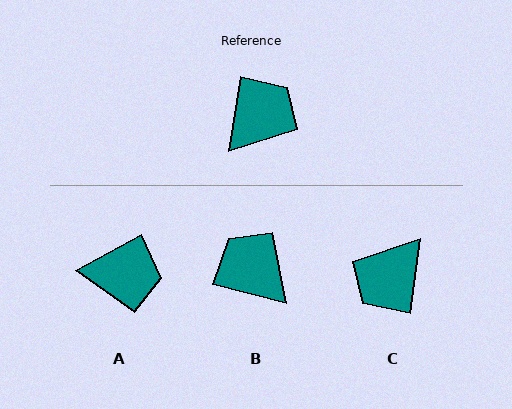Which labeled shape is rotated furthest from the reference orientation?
C, about 179 degrees away.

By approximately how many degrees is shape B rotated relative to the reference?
Approximately 84 degrees counter-clockwise.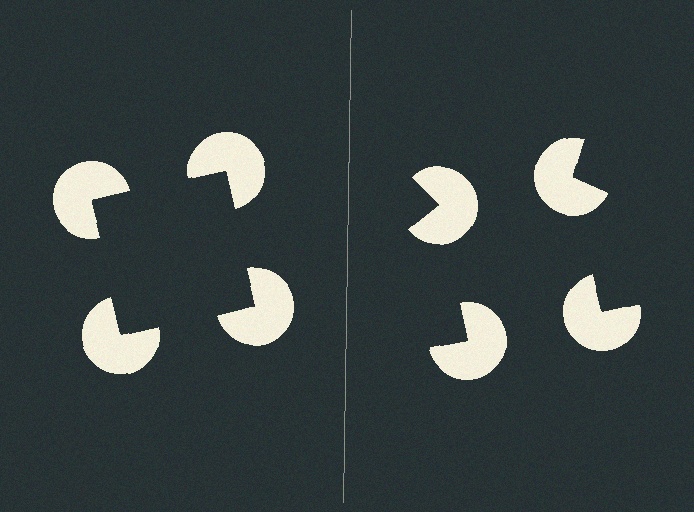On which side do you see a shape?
An illusory square appears on the left side. On the right side the wedge cuts are rotated, so no coherent shape forms.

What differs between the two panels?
The pac-man discs are positioned identically on both sides; only the wedge orientations differ. On the left they align to a square; on the right they are misaligned.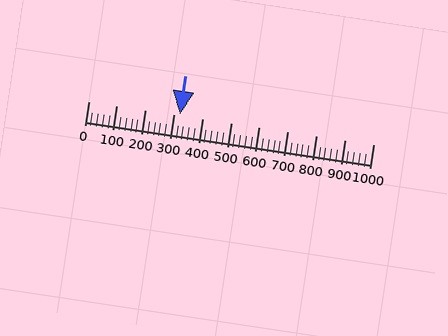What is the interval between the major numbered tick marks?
The major tick marks are spaced 100 units apart.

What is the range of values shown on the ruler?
The ruler shows values from 0 to 1000.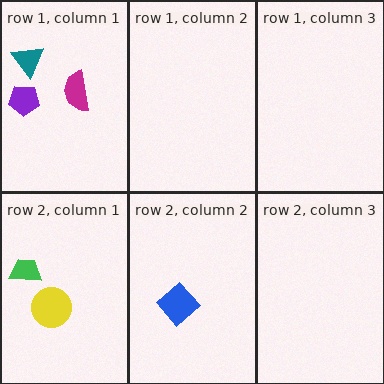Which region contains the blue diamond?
The row 2, column 2 region.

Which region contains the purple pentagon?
The row 1, column 1 region.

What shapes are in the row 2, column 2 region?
The blue diamond.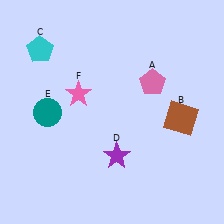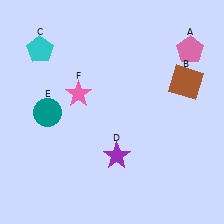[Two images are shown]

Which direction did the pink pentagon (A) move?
The pink pentagon (A) moved right.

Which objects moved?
The objects that moved are: the pink pentagon (A), the brown square (B).